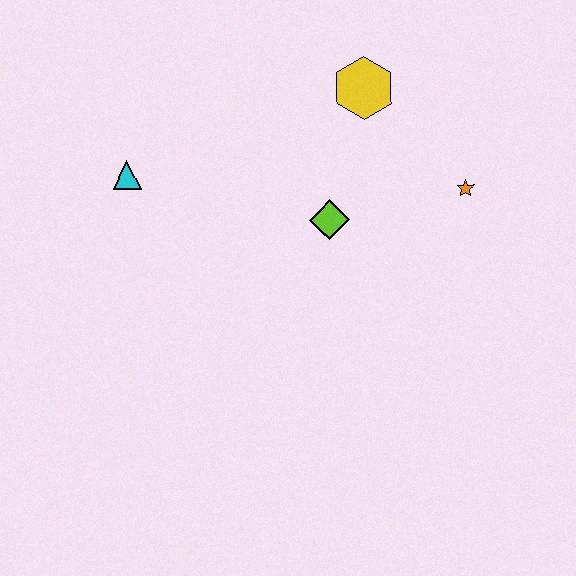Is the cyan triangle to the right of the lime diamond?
No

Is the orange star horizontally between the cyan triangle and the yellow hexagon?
No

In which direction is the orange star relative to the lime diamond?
The orange star is to the right of the lime diamond.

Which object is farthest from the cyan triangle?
The orange star is farthest from the cyan triangle.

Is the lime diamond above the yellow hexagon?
No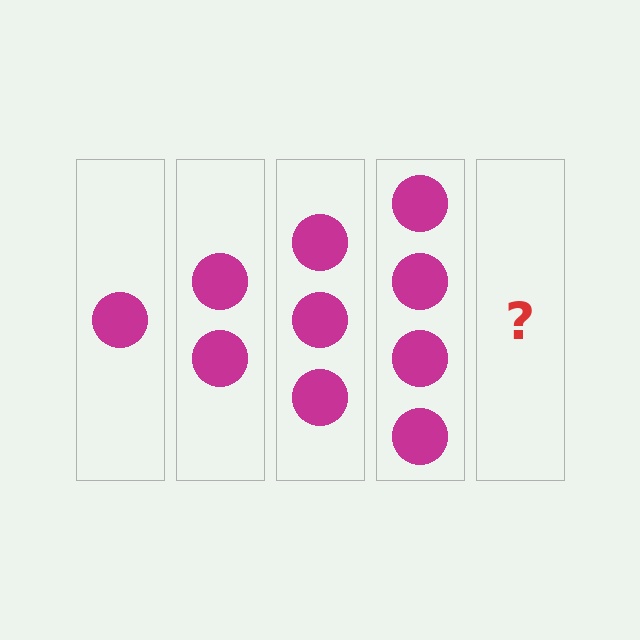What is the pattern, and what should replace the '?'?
The pattern is that each step adds one more circle. The '?' should be 5 circles.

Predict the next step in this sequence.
The next step is 5 circles.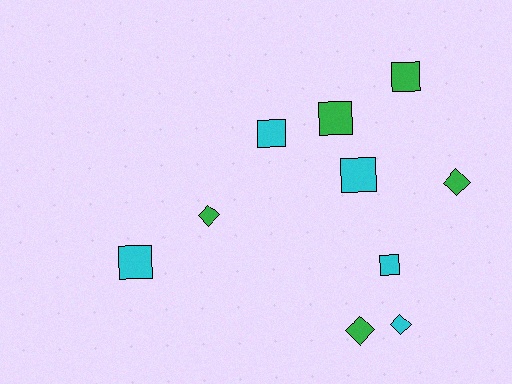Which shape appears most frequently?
Square, with 6 objects.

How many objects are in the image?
There are 10 objects.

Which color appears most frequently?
Green, with 5 objects.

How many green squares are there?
There are 2 green squares.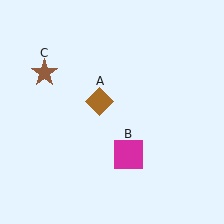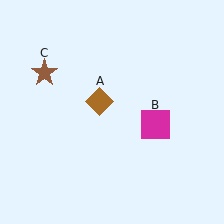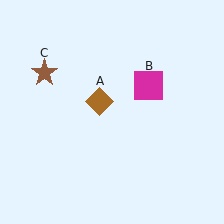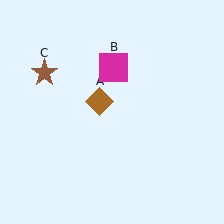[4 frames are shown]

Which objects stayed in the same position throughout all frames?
Brown diamond (object A) and brown star (object C) remained stationary.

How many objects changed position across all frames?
1 object changed position: magenta square (object B).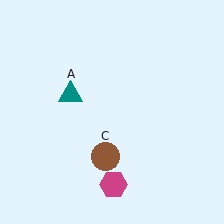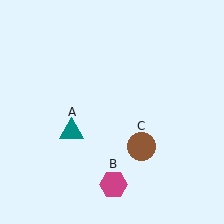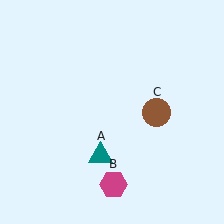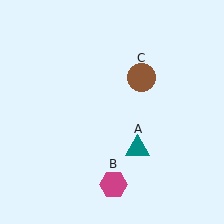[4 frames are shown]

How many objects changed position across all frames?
2 objects changed position: teal triangle (object A), brown circle (object C).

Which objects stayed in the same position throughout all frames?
Magenta hexagon (object B) remained stationary.